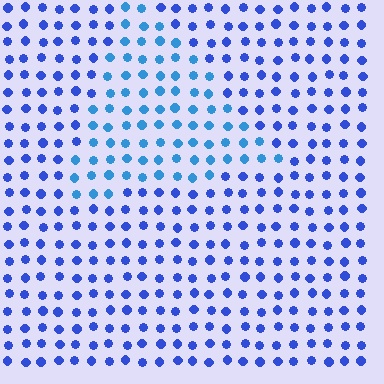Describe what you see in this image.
The image is filled with small blue elements in a uniform arrangement. A triangle-shaped region is visible where the elements are tinted to a slightly different hue, forming a subtle color boundary.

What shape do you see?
I see a triangle.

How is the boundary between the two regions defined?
The boundary is defined purely by a slight shift in hue (about 26 degrees). Spacing, size, and orientation are identical on both sides.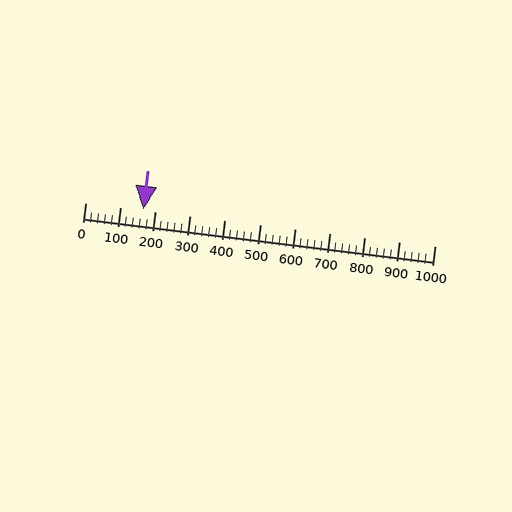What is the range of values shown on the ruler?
The ruler shows values from 0 to 1000.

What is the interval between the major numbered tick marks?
The major tick marks are spaced 100 units apart.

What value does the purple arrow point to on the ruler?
The purple arrow points to approximately 167.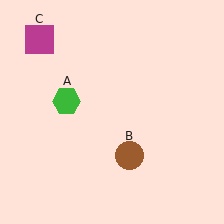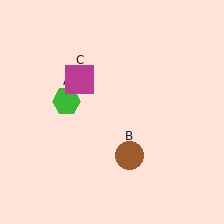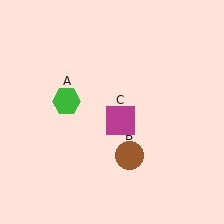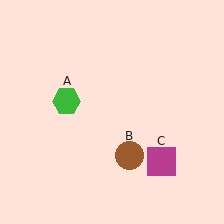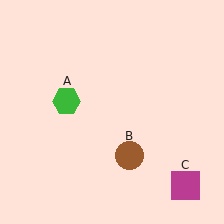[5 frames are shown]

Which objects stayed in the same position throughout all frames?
Green hexagon (object A) and brown circle (object B) remained stationary.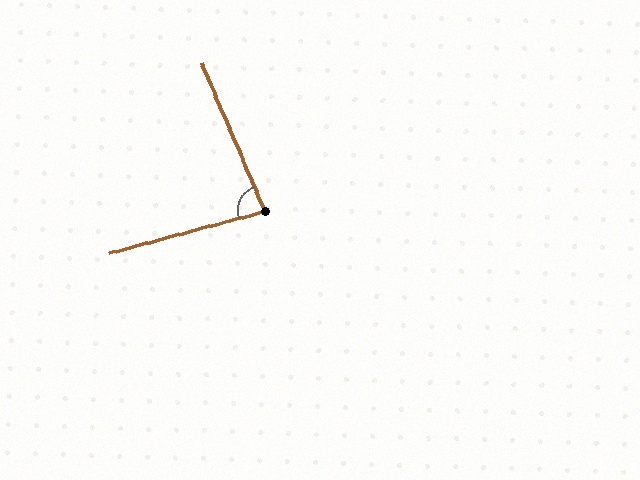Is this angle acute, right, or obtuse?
It is acute.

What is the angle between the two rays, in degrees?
Approximately 82 degrees.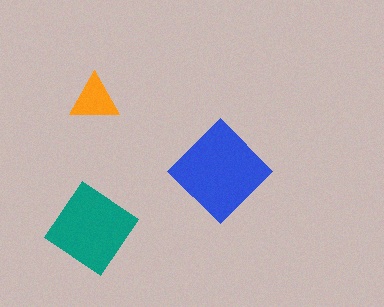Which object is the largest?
The blue diamond.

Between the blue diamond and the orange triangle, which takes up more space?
The blue diamond.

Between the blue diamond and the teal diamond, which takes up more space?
The blue diamond.